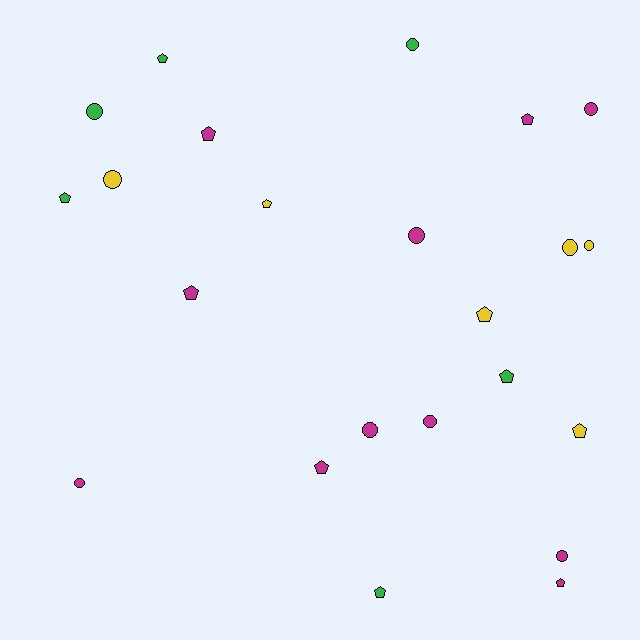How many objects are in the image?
There are 23 objects.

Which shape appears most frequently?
Pentagon, with 12 objects.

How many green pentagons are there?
There are 4 green pentagons.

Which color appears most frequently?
Magenta, with 11 objects.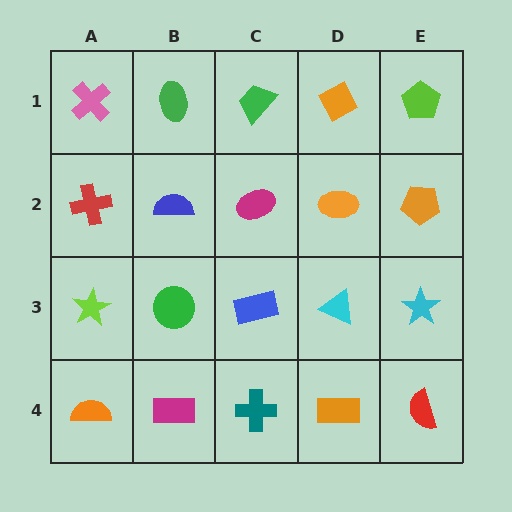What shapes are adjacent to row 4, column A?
A lime star (row 3, column A), a magenta rectangle (row 4, column B).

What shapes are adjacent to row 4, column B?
A green circle (row 3, column B), an orange semicircle (row 4, column A), a teal cross (row 4, column C).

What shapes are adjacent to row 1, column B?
A blue semicircle (row 2, column B), a pink cross (row 1, column A), a green trapezoid (row 1, column C).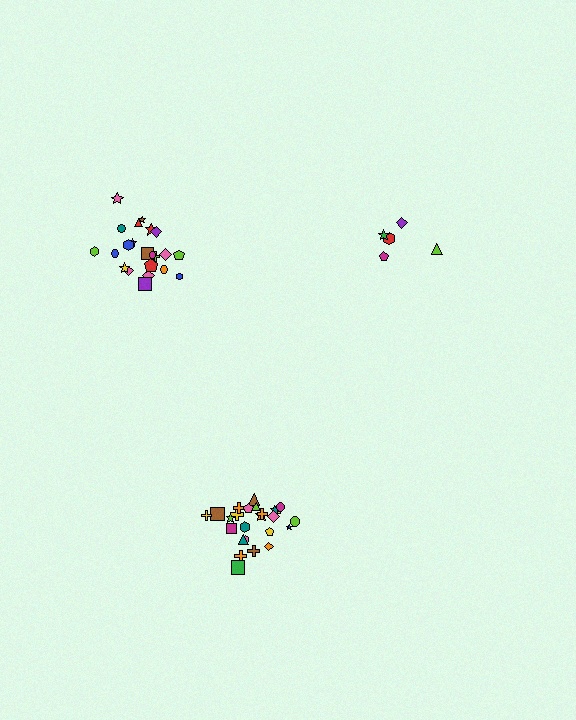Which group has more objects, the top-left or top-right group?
The top-left group.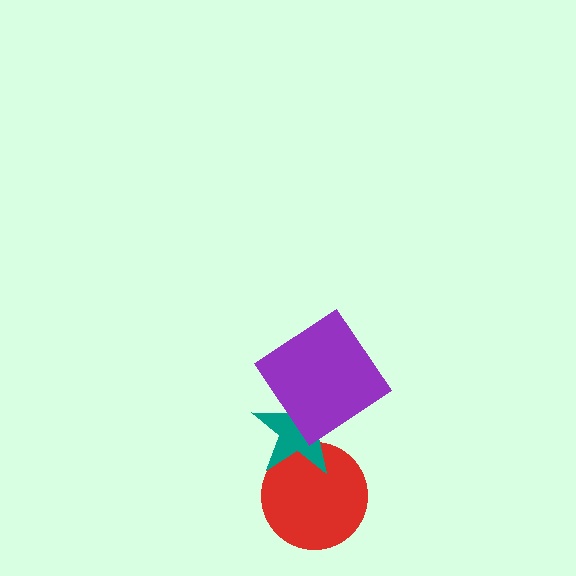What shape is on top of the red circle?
The teal star is on top of the red circle.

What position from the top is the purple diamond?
The purple diamond is 1st from the top.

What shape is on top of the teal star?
The purple diamond is on top of the teal star.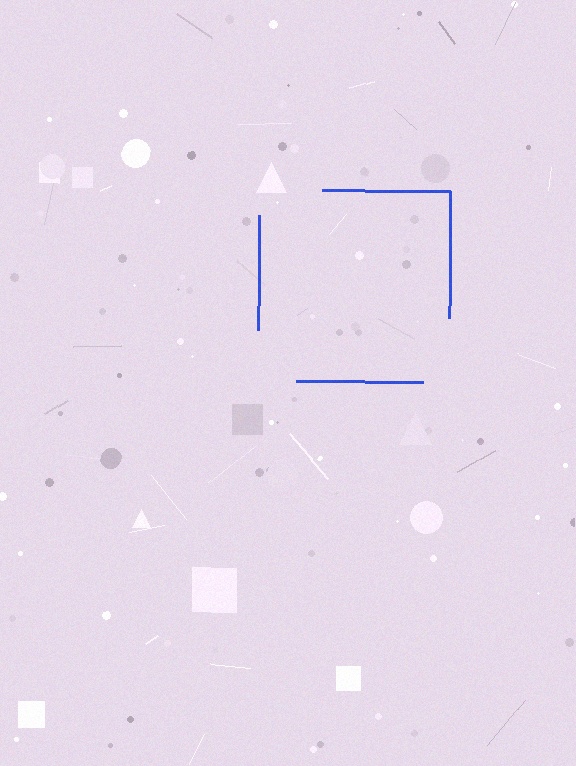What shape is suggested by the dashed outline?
The dashed outline suggests a square.